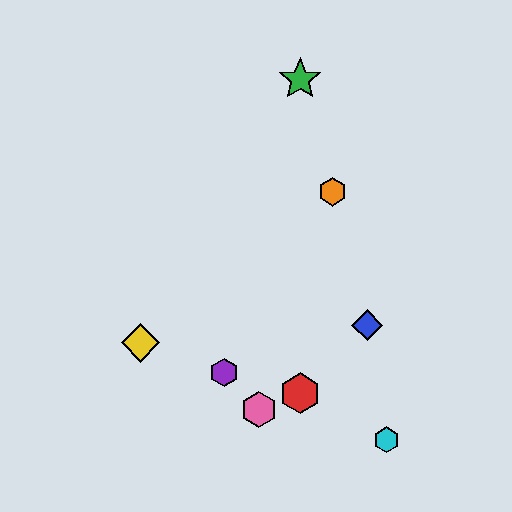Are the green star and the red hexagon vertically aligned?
Yes, both are at x≈300.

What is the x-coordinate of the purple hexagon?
The purple hexagon is at x≈224.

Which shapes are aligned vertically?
The red hexagon, the green star are aligned vertically.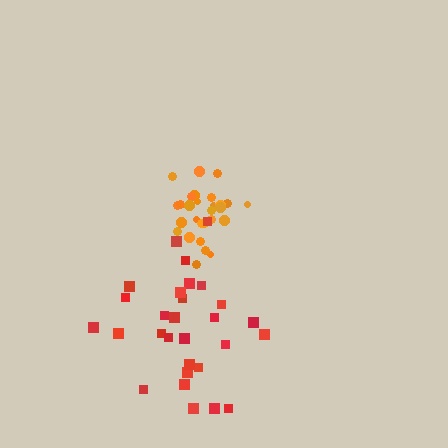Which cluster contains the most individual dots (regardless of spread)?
Red (29).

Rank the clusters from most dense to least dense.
orange, red.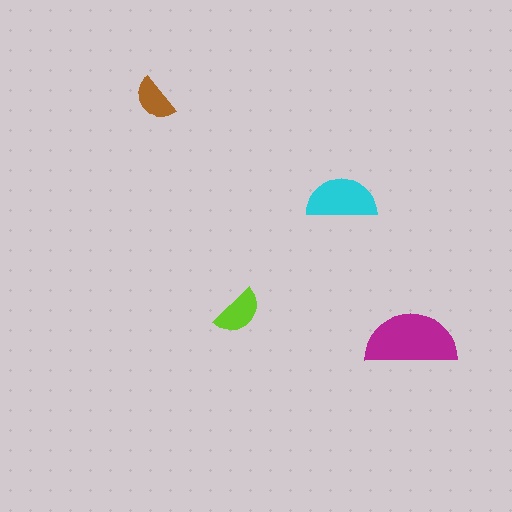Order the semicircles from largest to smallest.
the magenta one, the cyan one, the lime one, the brown one.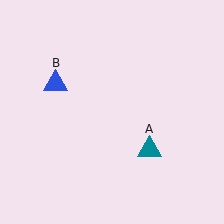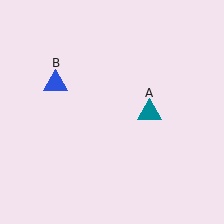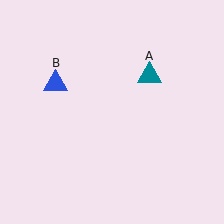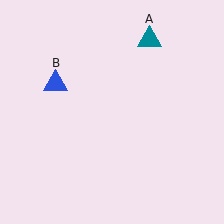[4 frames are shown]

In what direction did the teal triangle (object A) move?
The teal triangle (object A) moved up.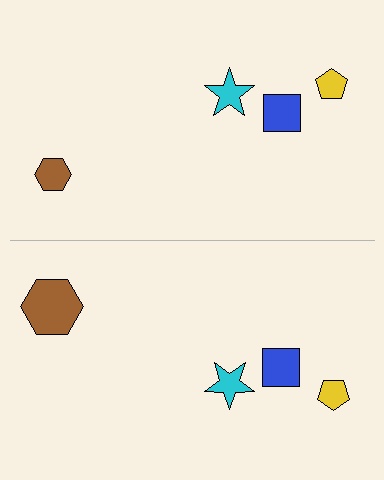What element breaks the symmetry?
The brown hexagon on the bottom side has a different size than its mirror counterpart.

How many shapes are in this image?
There are 8 shapes in this image.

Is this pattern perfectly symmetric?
No, the pattern is not perfectly symmetric. The brown hexagon on the bottom side has a different size than its mirror counterpart.